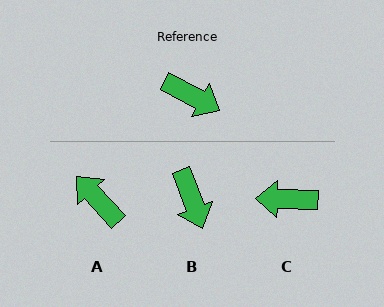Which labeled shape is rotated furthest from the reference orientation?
A, about 161 degrees away.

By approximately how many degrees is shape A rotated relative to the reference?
Approximately 161 degrees counter-clockwise.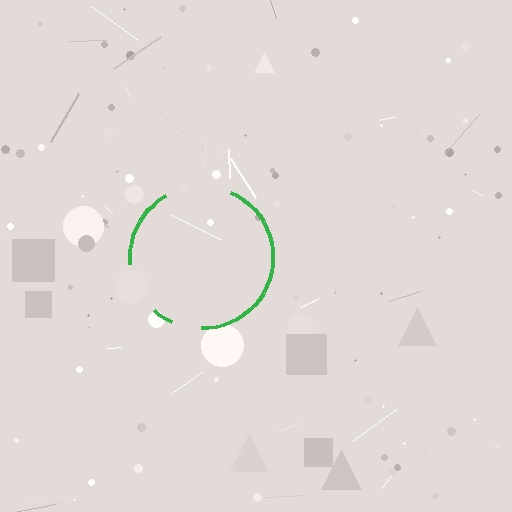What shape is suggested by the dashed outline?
The dashed outline suggests a circle.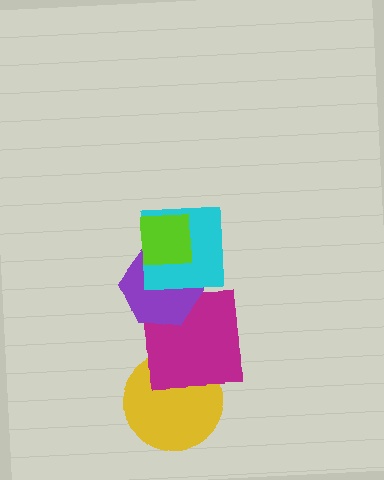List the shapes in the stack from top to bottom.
From top to bottom: the lime square, the cyan square, the purple hexagon, the magenta square, the yellow circle.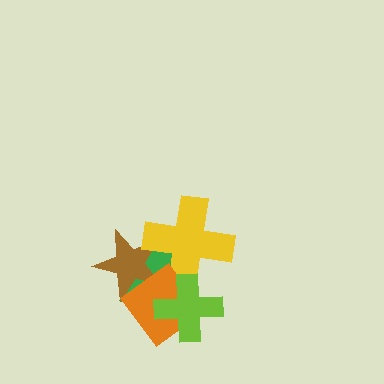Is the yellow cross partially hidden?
Yes, it is partially covered by another shape.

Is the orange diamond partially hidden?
Yes, it is partially covered by another shape.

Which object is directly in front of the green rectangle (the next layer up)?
The brown star is directly in front of the green rectangle.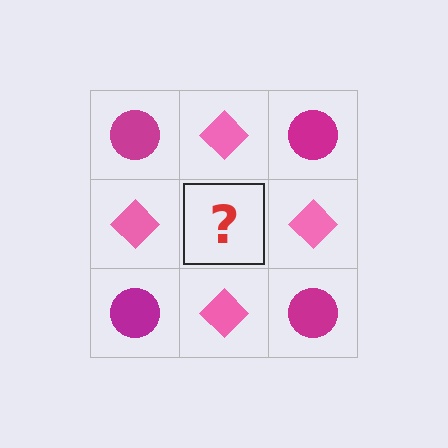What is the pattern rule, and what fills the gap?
The rule is that it alternates magenta circle and pink diamond in a checkerboard pattern. The gap should be filled with a magenta circle.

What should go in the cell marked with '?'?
The missing cell should contain a magenta circle.